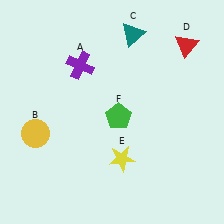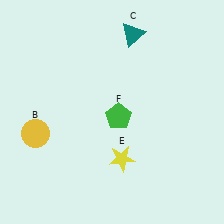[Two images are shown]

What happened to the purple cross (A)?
The purple cross (A) was removed in Image 2. It was in the top-left area of Image 1.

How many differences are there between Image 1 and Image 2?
There are 2 differences between the two images.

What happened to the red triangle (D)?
The red triangle (D) was removed in Image 2. It was in the top-right area of Image 1.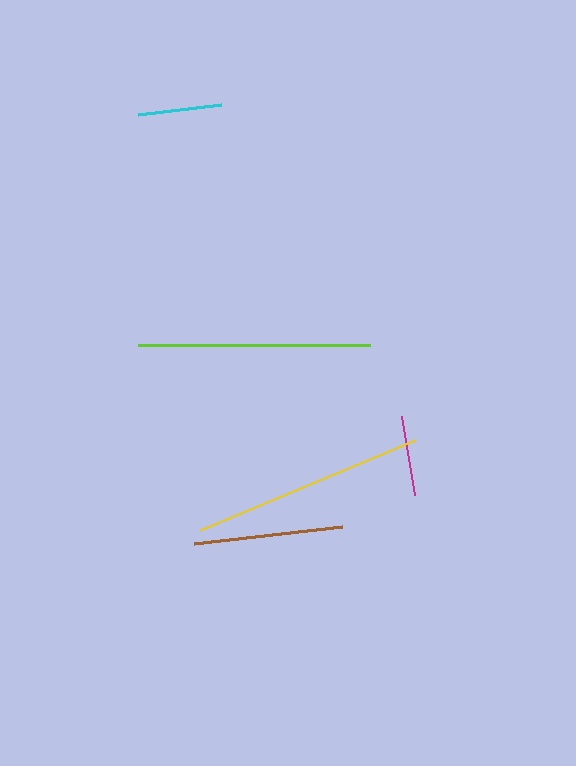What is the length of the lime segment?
The lime segment is approximately 232 pixels long.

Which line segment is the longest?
The yellow line is the longest at approximately 232 pixels.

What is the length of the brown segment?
The brown segment is approximately 149 pixels long.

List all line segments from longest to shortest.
From longest to shortest: yellow, lime, brown, cyan, magenta.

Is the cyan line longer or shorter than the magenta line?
The cyan line is longer than the magenta line.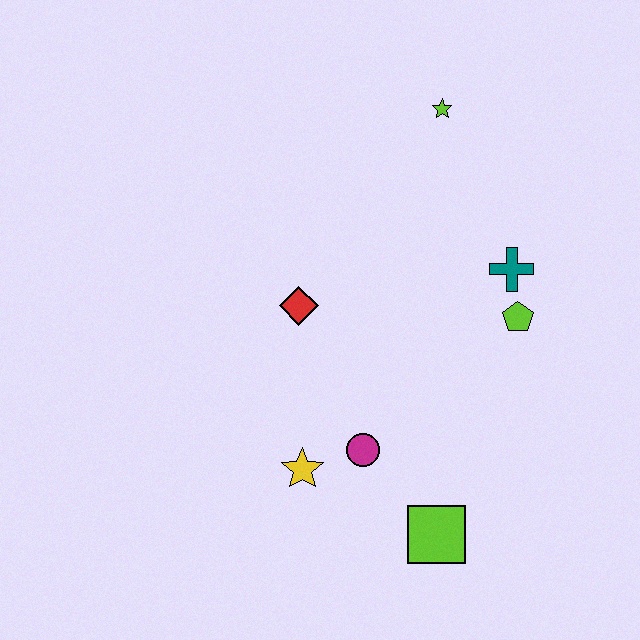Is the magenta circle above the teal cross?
No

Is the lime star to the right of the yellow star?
Yes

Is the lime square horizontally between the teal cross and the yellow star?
Yes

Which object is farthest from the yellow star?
The lime star is farthest from the yellow star.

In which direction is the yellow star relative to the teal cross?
The yellow star is to the left of the teal cross.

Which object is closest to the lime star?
The teal cross is closest to the lime star.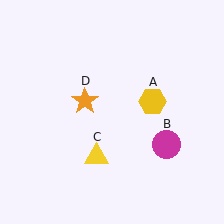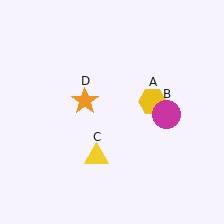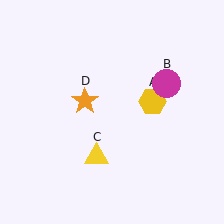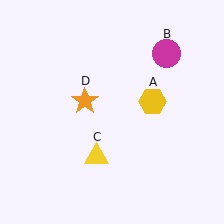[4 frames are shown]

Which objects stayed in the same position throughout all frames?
Yellow hexagon (object A) and yellow triangle (object C) and orange star (object D) remained stationary.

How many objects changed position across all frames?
1 object changed position: magenta circle (object B).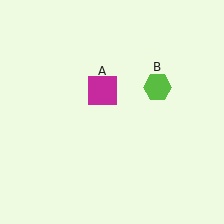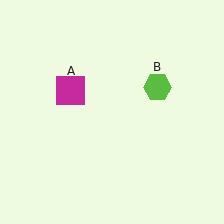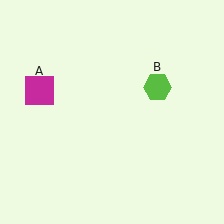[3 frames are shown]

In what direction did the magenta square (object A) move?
The magenta square (object A) moved left.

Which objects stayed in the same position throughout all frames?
Lime hexagon (object B) remained stationary.